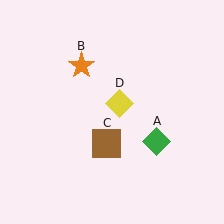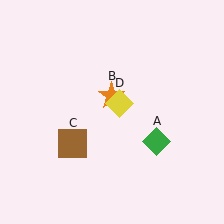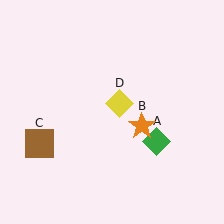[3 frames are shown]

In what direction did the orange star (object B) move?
The orange star (object B) moved down and to the right.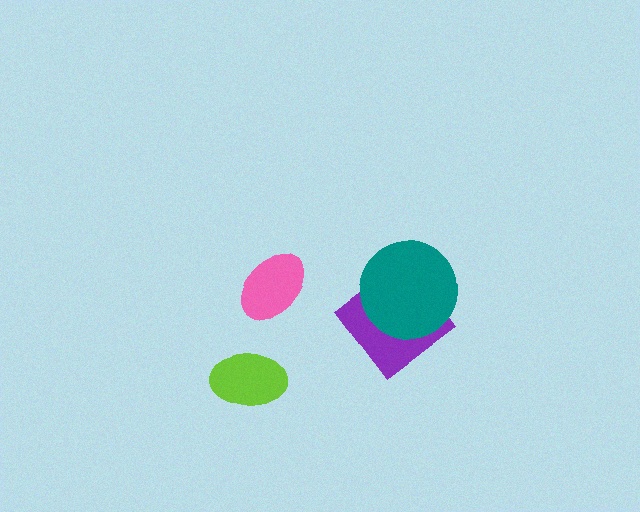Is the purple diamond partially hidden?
Yes, it is partially covered by another shape.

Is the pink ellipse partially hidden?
No, no other shape covers it.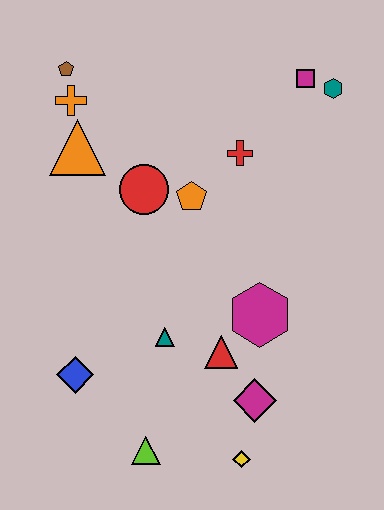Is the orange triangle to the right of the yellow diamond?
No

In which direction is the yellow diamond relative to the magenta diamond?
The yellow diamond is below the magenta diamond.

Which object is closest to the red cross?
The orange pentagon is closest to the red cross.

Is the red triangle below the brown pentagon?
Yes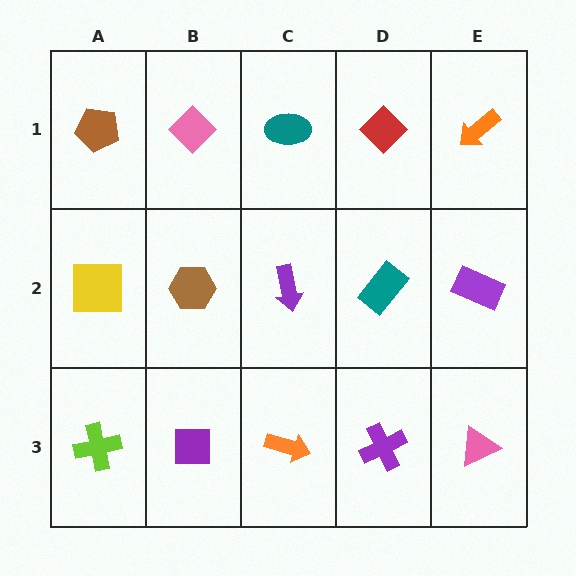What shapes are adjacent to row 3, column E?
A purple rectangle (row 2, column E), a purple cross (row 3, column D).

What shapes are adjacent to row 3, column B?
A brown hexagon (row 2, column B), a lime cross (row 3, column A), an orange arrow (row 3, column C).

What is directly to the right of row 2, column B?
A purple arrow.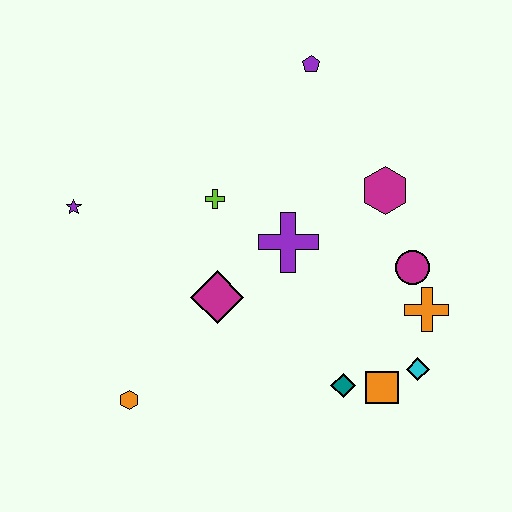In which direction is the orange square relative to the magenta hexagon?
The orange square is below the magenta hexagon.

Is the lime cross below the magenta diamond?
No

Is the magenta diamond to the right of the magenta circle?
No